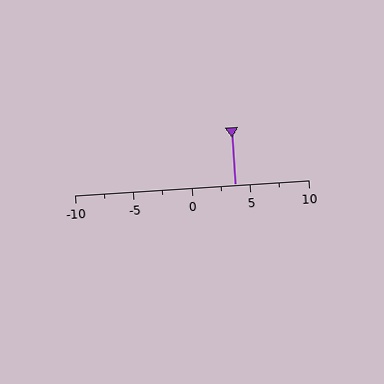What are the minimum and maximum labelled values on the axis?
The axis runs from -10 to 10.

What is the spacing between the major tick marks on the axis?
The major ticks are spaced 5 apart.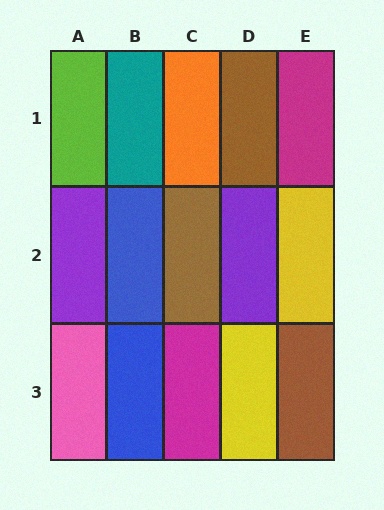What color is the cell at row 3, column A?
Pink.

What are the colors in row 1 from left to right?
Lime, teal, orange, brown, magenta.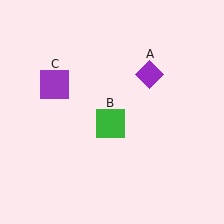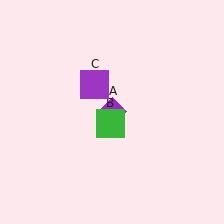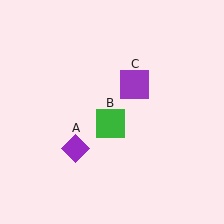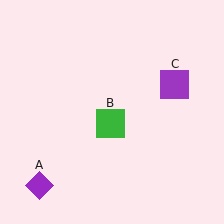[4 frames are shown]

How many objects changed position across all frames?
2 objects changed position: purple diamond (object A), purple square (object C).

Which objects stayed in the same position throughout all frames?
Green square (object B) remained stationary.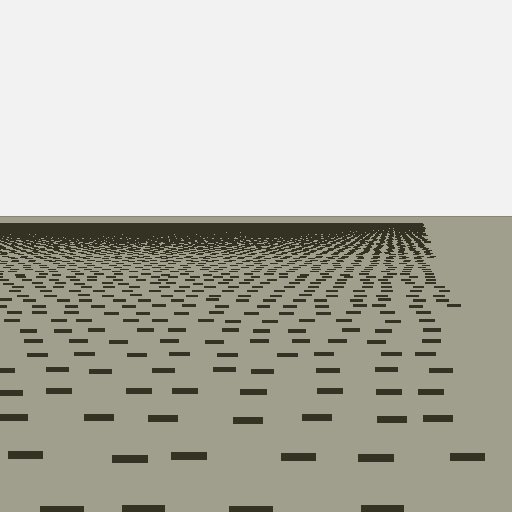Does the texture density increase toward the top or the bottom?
Density increases toward the top.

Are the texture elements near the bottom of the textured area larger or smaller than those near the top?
Larger. Near the bottom, elements are closer to the viewer and appear at a bigger on-screen size.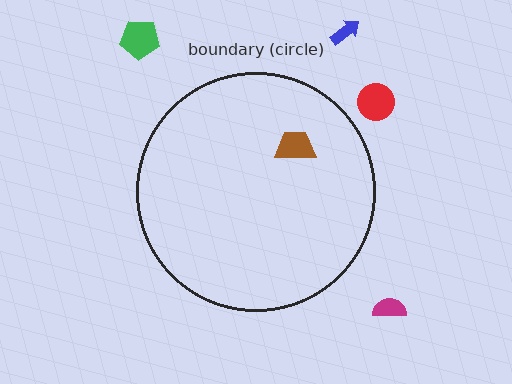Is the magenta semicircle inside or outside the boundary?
Outside.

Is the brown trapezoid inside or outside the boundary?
Inside.